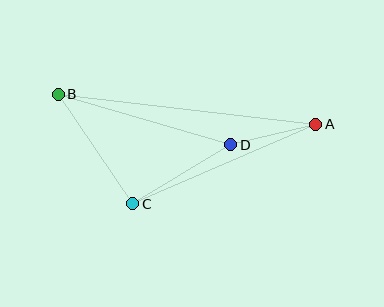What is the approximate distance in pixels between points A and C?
The distance between A and C is approximately 199 pixels.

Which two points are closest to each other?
Points A and D are closest to each other.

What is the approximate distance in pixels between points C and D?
The distance between C and D is approximately 114 pixels.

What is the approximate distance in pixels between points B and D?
The distance between B and D is approximately 180 pixels.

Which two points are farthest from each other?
Points A and B are farthest from each other.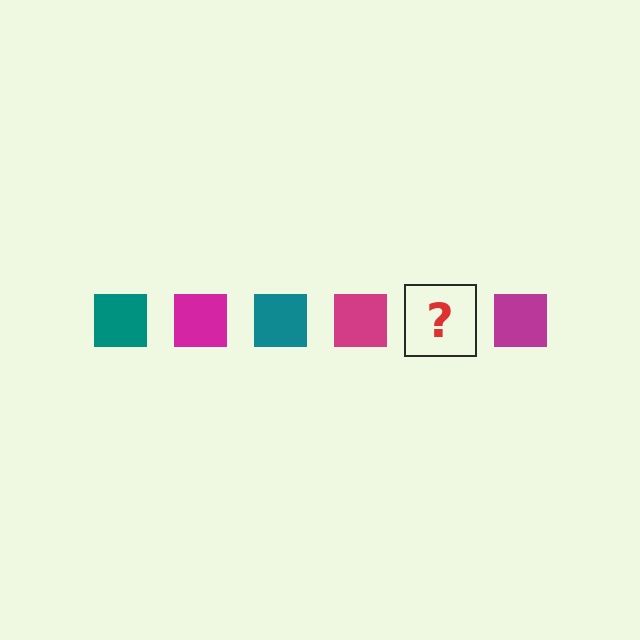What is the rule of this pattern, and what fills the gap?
The rule is that the pattern cycles through teal, magenta squares. The gap should be filled with a teal square.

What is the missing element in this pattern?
The missing element is a teal square.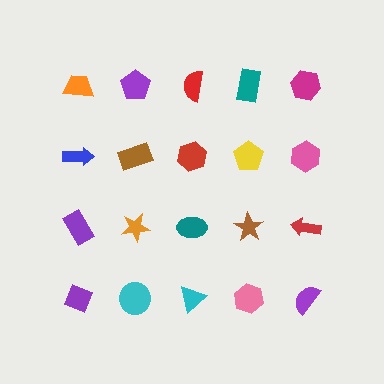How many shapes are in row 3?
5 shapes.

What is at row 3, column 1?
A purple rectangle.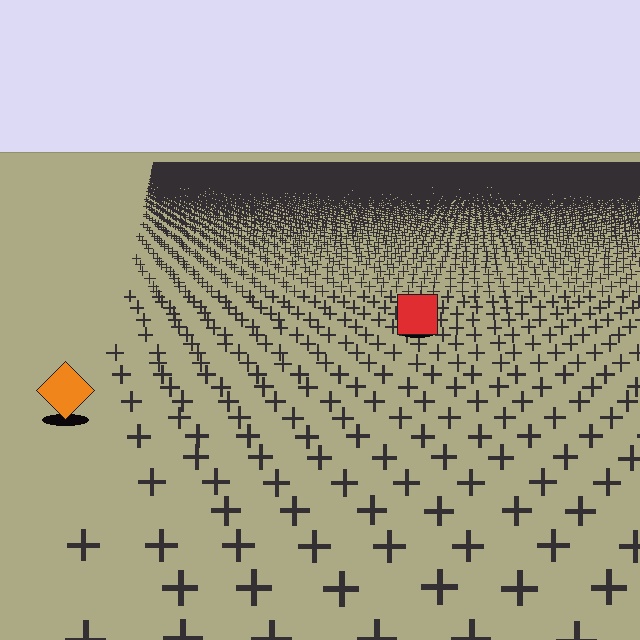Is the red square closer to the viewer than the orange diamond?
No. The orange diamond is closer — you can tell from the texture gradient: the ground texture is coarser near it.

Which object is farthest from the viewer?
The red square is farthest from the viewer. It appears smaller and the ground texture around it is denser.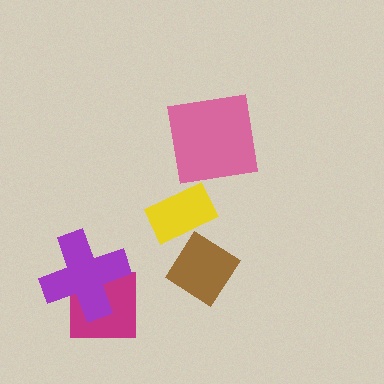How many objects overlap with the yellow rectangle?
0 objects overlap with the yellow rectangle.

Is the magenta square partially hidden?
Yes, it is partially covered by another shape.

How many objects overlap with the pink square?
0 objects overlap with the pink square.